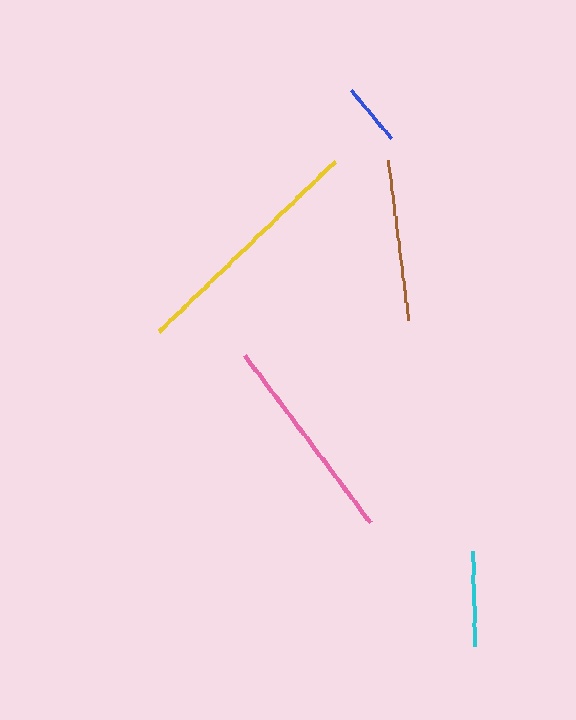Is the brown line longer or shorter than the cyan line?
The brown line is longer than the cyan line.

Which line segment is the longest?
The yellow line is the longest at approximately 245 pixels.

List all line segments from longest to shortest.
From longest to shortest: yellow, pink, brown, cyan, blue.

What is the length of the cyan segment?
The cyan segment is approximately 95 pixels long.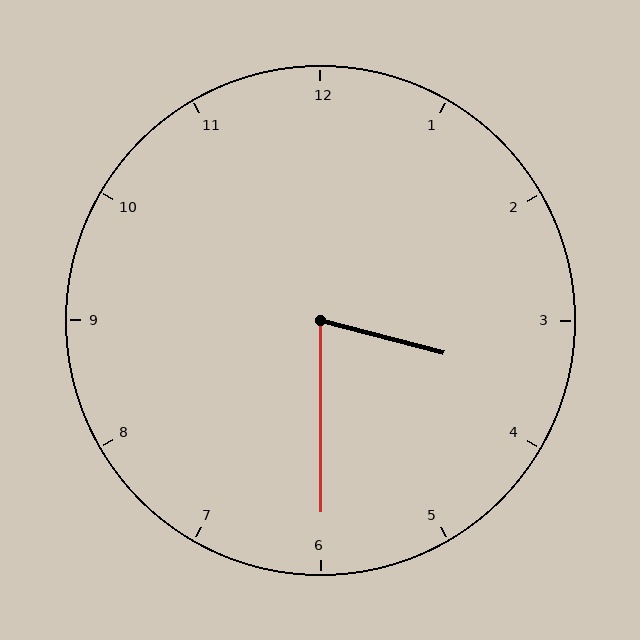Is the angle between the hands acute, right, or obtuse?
It is acute.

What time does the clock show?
3:30.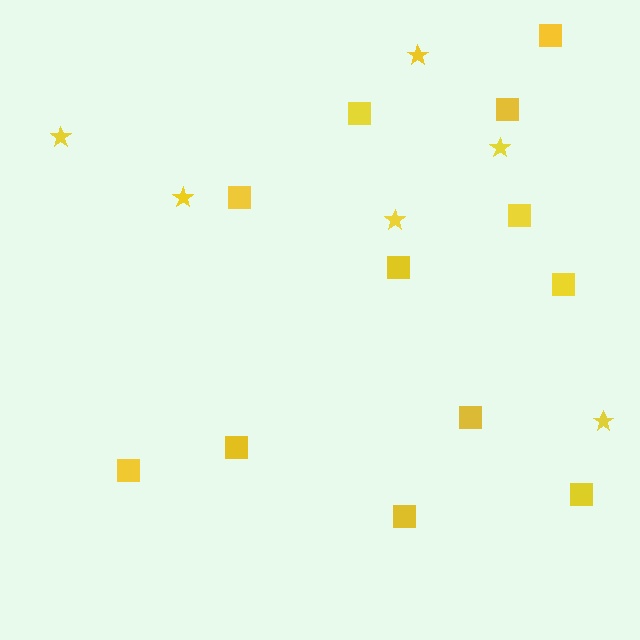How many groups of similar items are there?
There are 2 groups: one group of squares (12) and one group of stars (6).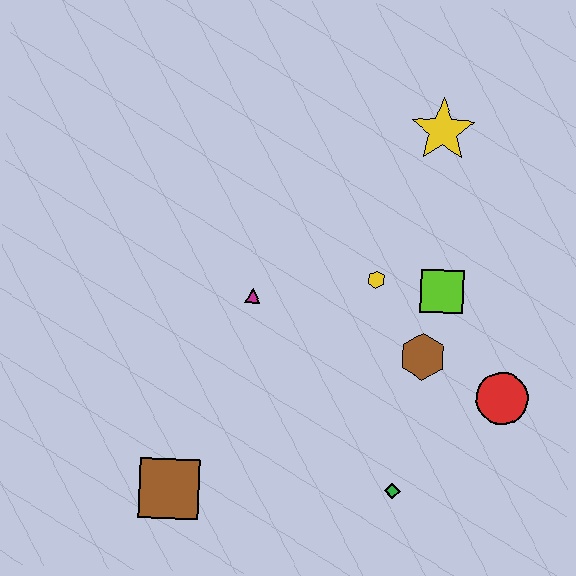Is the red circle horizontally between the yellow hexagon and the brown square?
No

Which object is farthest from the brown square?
The yellow star is farthest from the brown square.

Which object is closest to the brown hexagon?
The lime square is closest to the brown hexagon.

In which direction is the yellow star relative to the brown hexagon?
The yellow star is above the brown hexagon.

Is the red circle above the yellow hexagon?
No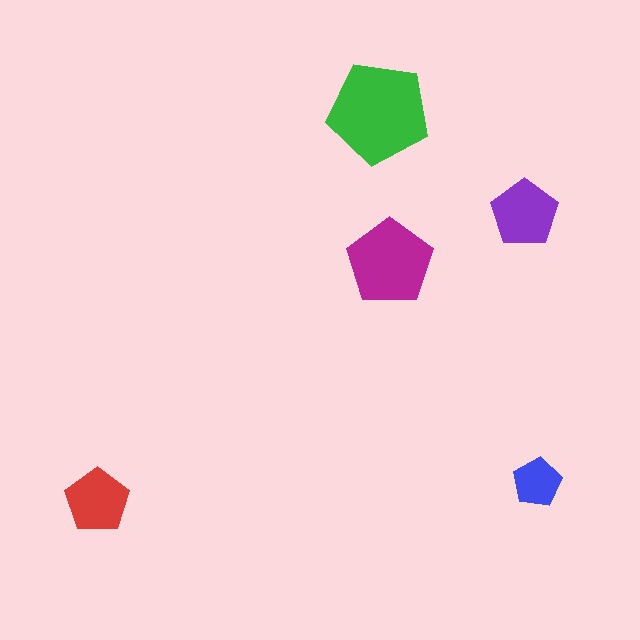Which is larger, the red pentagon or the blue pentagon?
The red one.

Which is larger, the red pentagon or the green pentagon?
The green one.